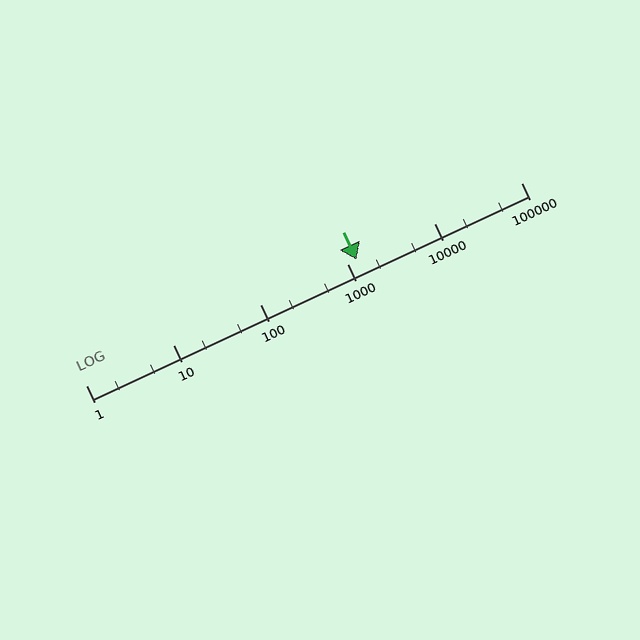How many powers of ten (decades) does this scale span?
The scale spans 5 decades, from 1 to 100000.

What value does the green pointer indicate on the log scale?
The pointer indicates approximately 1300.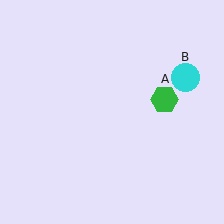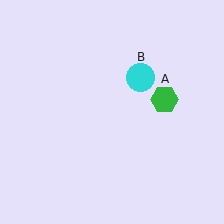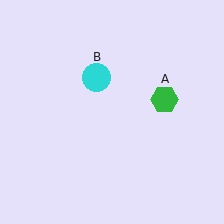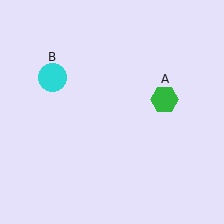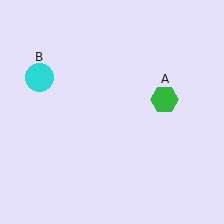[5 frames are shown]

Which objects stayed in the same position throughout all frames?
Green hexagon (object A) remained stationary.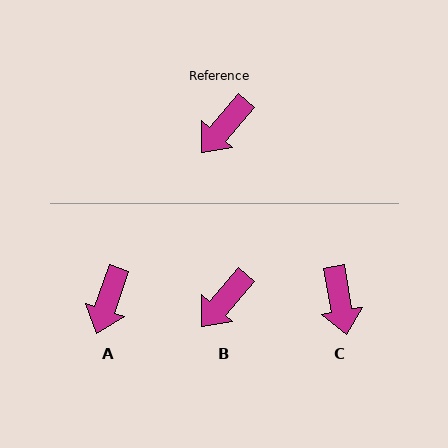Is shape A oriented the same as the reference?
No, it is off by about 22 degrees.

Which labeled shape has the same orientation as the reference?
B.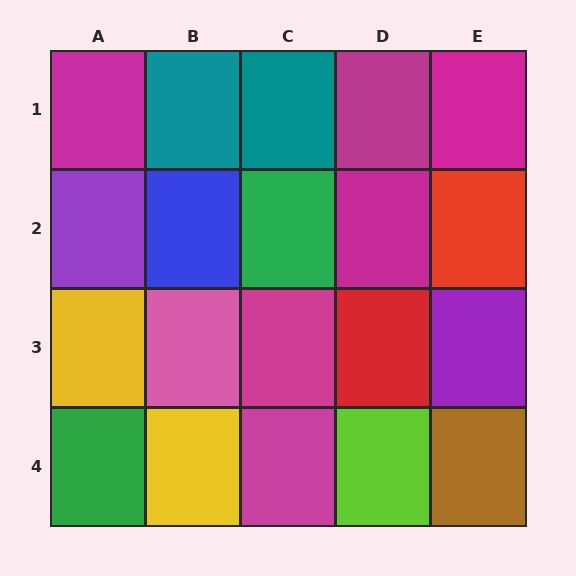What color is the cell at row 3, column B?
Pink.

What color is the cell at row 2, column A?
Purple.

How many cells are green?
2 cells are green.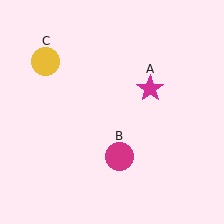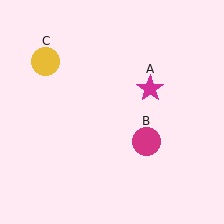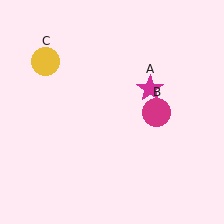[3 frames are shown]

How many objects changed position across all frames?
1 object changed position: magenta circle (object B).